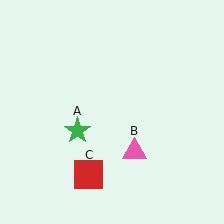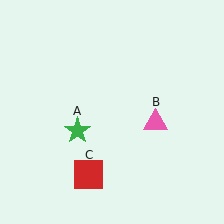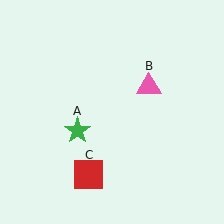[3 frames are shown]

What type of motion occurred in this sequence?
The pink triangle (object B) rotated counterclockwise around the center of the scene.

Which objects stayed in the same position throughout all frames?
Green star (object A) and red square (object C) remained stationary.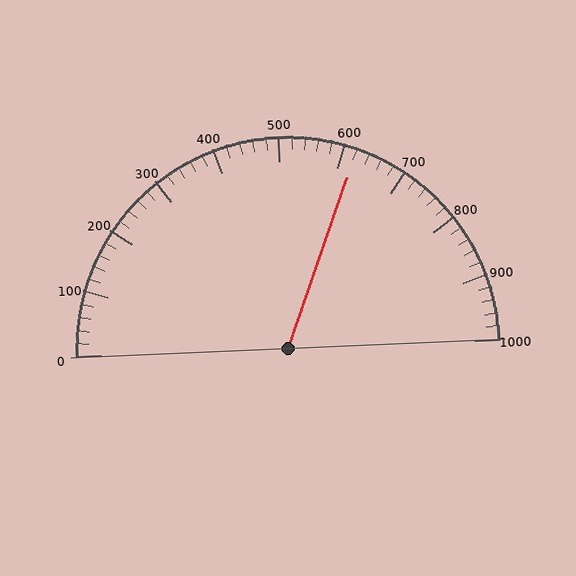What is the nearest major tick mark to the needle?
The nearest major tick mark is 600.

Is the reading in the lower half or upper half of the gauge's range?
The reading is in the upper half of the range (0 to 1000).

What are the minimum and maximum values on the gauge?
The gauge ranges from 0 to 1000.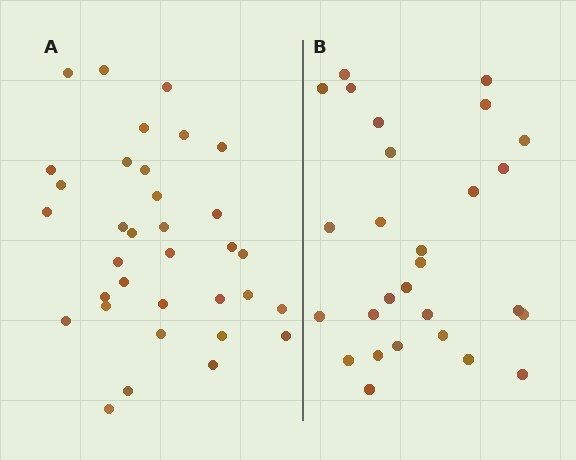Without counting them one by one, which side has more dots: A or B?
Region A (the left region) has more dots.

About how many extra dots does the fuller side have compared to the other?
Region A has about 6 more dots than region B.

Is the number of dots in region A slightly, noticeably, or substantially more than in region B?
Region A has only slightly more — the two regions are fairly close. The ratio is roughly 1.2 to 1.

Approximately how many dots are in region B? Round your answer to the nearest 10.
About 30 dots. (The exact count is 28, which rounds to 30.)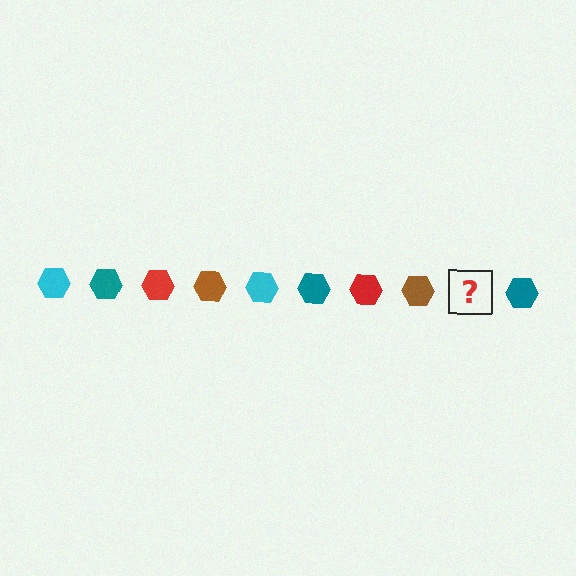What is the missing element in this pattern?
The missing element is a cyan hexagon.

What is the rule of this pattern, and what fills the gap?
The rule is that the pattern cycles through cyan, teal, red, brown hexagons. The gap should be filled with a cyan hexagon.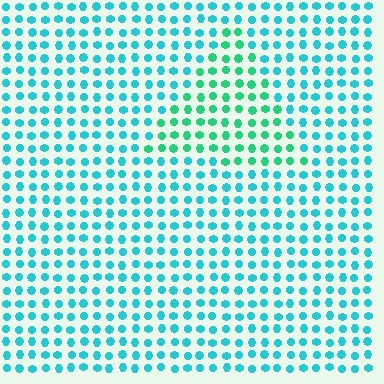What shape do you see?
I see a triangle.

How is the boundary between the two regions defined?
The boundary is defined purely by a slight shift in hue (about 33 degrees). Spacing, size, and orientation are identical on both sides.